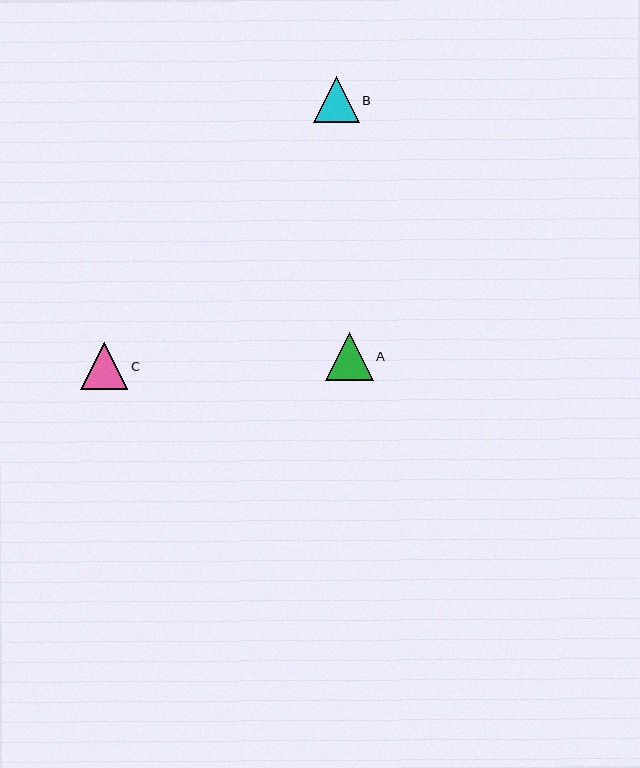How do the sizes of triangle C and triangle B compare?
Triangle C and triangle B are approximately the same size.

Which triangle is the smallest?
Triangle B is the smallest with a size of approximately 46 pixels.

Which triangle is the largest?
Triangle C is the largest with a size of approximately 48 pixels.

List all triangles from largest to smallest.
From largest to smallest: C, A, B.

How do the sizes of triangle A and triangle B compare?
Triangle A and triangle B are approximately the same size.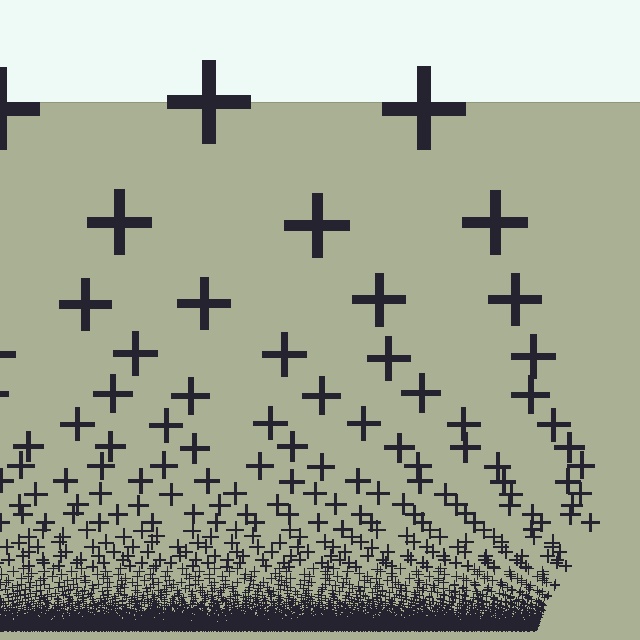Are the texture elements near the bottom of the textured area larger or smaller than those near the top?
Smaller. The gradient is inverted — elements near the bottom are smaller and denser.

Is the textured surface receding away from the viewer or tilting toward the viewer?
The surface appears to tilt toward the viewer. Texture elements get larger and sparser toward the top.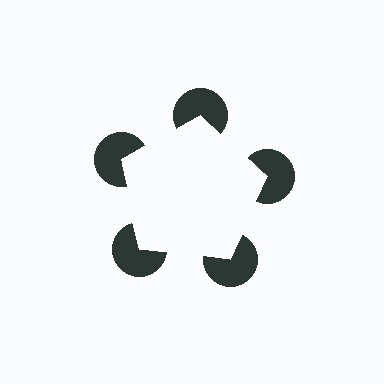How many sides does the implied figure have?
5 sides.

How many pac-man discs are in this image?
There are 5 — one at each vertex of the illusory pentagon.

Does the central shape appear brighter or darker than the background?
It typically appears slightly brighter than the background, even though no actual brightness change is drawn.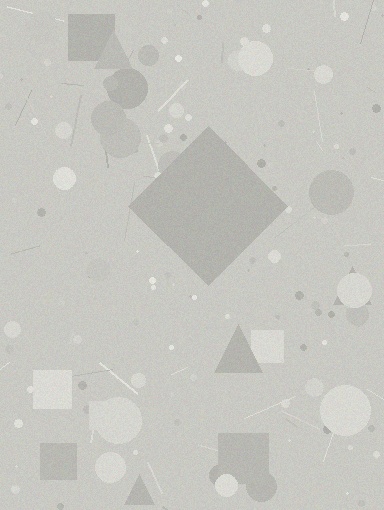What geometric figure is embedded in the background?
A diamond is embedded in the background.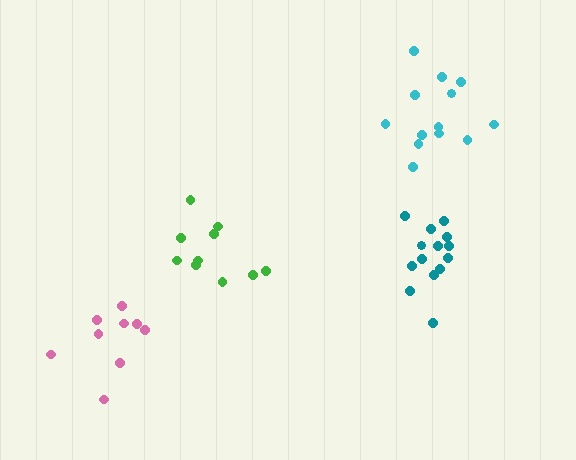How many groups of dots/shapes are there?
There are 4 groups.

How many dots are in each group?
Group 1: 10 dots, Group 2: 13 dots, Group 3: 14 dots, Group 4: 9 dots (46 total).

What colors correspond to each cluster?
The clusters are colored: green, cyan, teal, pink.